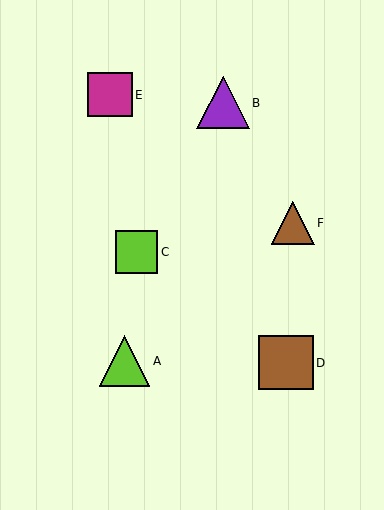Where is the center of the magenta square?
The center of the magenta square is at (110, 95).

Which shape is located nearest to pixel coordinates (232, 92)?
The purple triangle (labeled B) at (223, 103) is nearest to that location.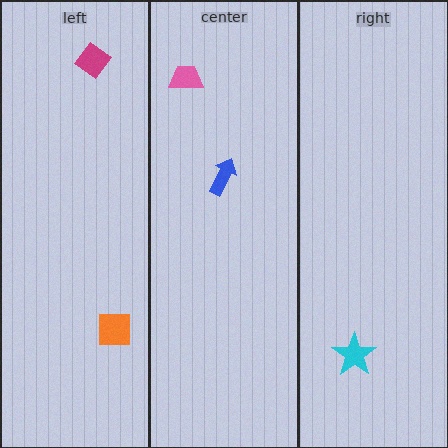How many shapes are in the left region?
2.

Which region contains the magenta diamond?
The left region.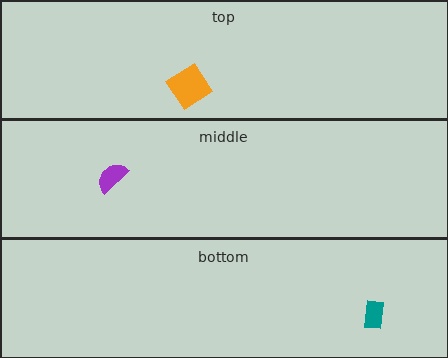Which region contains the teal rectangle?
The bottom region.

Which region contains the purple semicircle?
The middle region.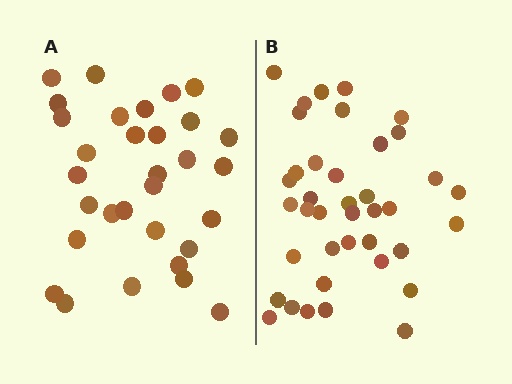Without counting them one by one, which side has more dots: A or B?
Region B (the right region) has more dots.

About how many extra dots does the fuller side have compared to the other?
Region B has roughly 8 or so more dots than region A.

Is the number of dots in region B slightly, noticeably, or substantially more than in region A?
Region B has noticeably more, but not dramatically so. The ratio is roughly 1.3 to 1.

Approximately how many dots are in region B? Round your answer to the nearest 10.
About 40 dots. (The exact count is 39, which rounds to 40.)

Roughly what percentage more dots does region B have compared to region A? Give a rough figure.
About 25% more.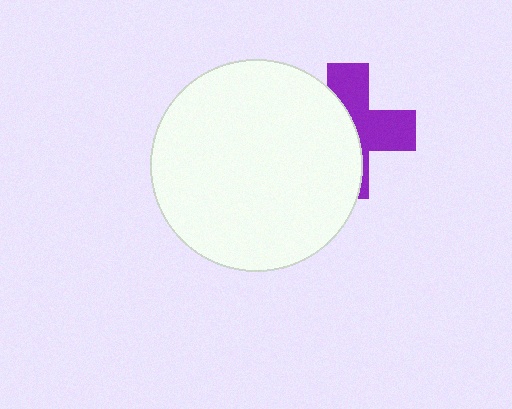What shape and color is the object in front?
The object in front is a white circle.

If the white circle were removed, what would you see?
You would see the complete purple cross.